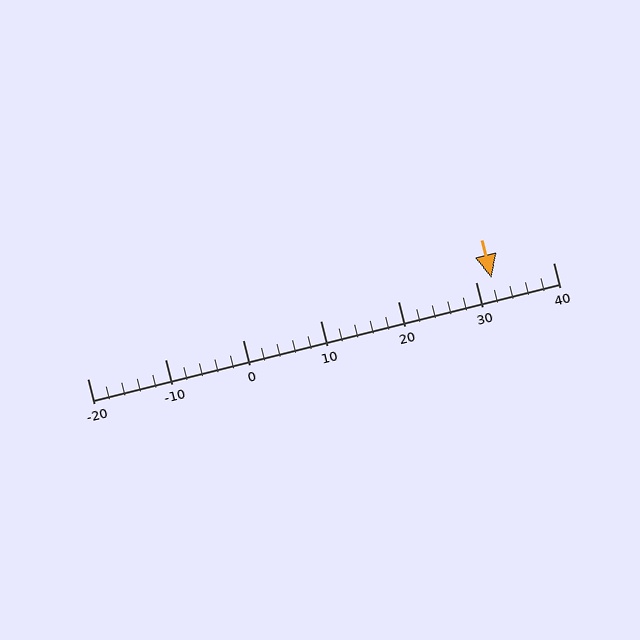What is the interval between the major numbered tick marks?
The major tick marks are spaced 10 units apart.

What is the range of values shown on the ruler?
The ruler shows values from -20 to 40.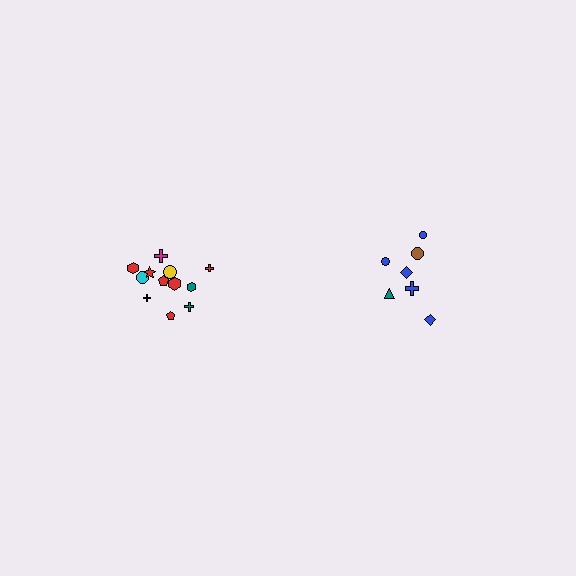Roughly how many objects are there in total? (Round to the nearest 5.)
Roughly 20 objects in total.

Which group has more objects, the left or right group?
The left group.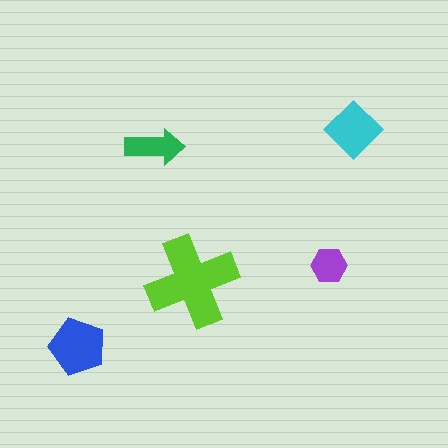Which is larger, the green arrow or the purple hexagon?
The green arrow.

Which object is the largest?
The lime cross.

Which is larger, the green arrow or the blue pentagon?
The blue pentagon.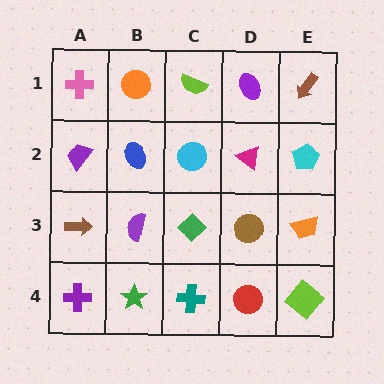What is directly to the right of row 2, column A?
A blue ellipse.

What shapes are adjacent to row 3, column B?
A blue ellipse (row 2, column B), a green star (row 4, column B), a brown arrow (row 3, column A), a green diamond (row 3, column C).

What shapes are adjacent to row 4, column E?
An orange trapezoid (row 3, column E), a red circle (row 4, column D).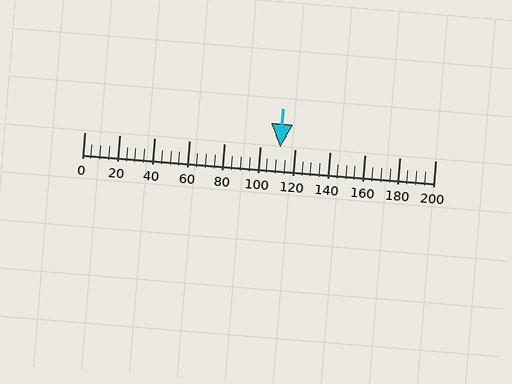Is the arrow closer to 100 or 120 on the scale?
The arrow is closer to 120.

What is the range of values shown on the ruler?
The ruler shows values from 0 to 200.